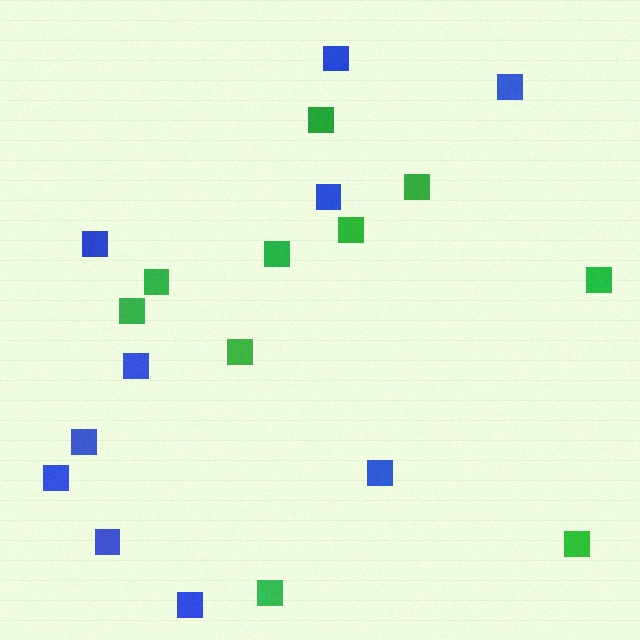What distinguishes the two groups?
There are 2 groups: one group of green squares (10) and one group of blue squares (10).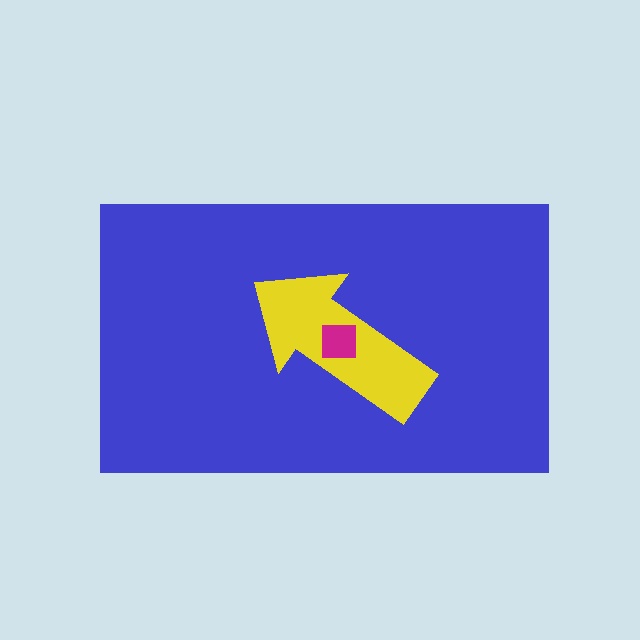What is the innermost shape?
The magenta square.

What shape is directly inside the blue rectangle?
The yellow arrow.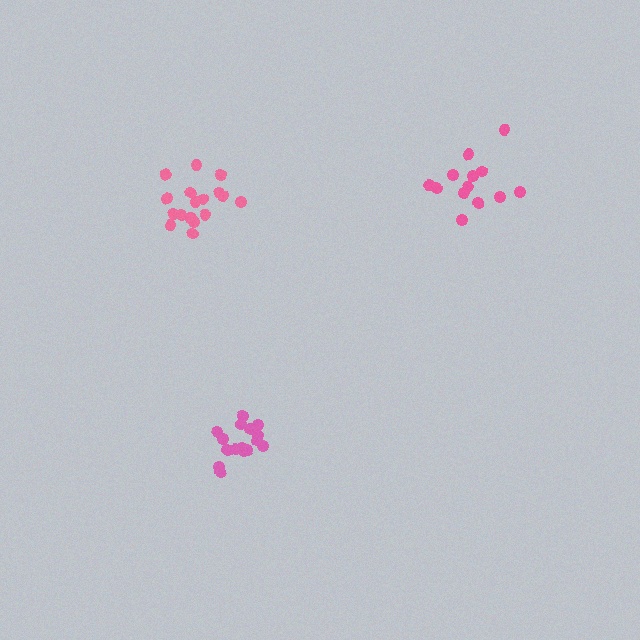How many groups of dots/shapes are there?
There are 3 groups.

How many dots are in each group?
Group 1: 17 dots, Group 2: 16 dots, Group 3: 13 dots (46 total).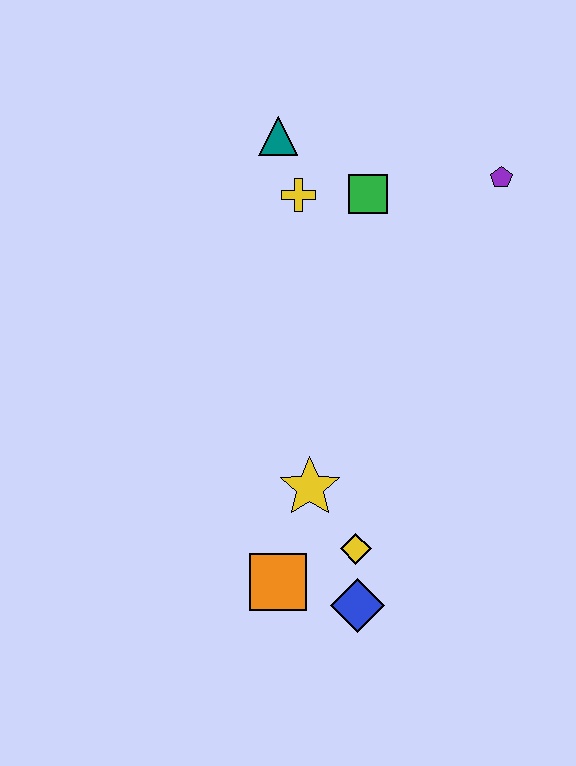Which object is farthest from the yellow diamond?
The teal triangle is farthest from the yellow diamond.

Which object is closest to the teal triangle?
The yellow cross is closest to the teal triangle.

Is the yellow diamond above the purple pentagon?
No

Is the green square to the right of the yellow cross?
Yes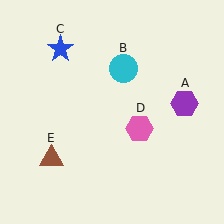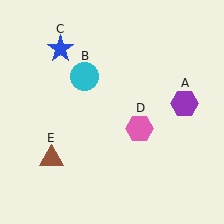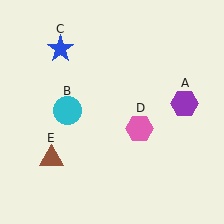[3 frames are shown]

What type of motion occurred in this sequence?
The cyan circle (object B) rotated counterclockwise around the center of the scene.